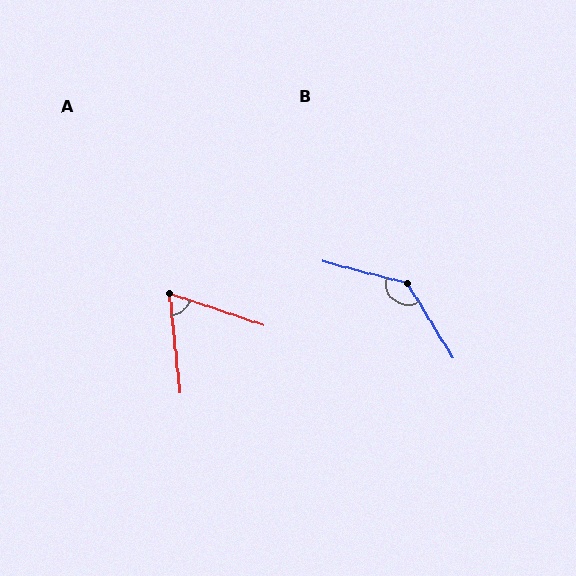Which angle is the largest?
B, at approximately 136 degrees.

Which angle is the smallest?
A, at approximately 65 degrees.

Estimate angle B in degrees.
Approximately 136 degrees.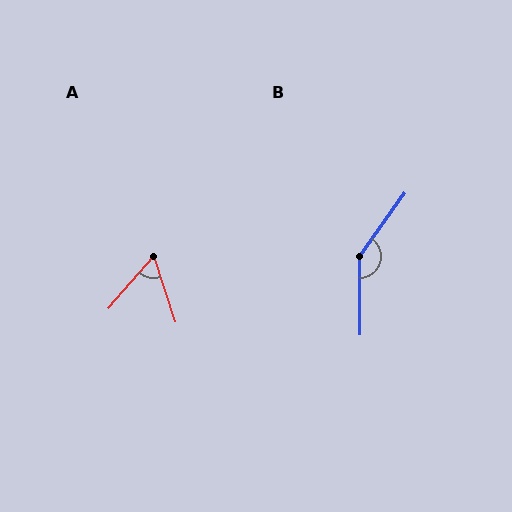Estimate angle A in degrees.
Approximately 59 degrees.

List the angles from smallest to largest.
A (59°), B (144°).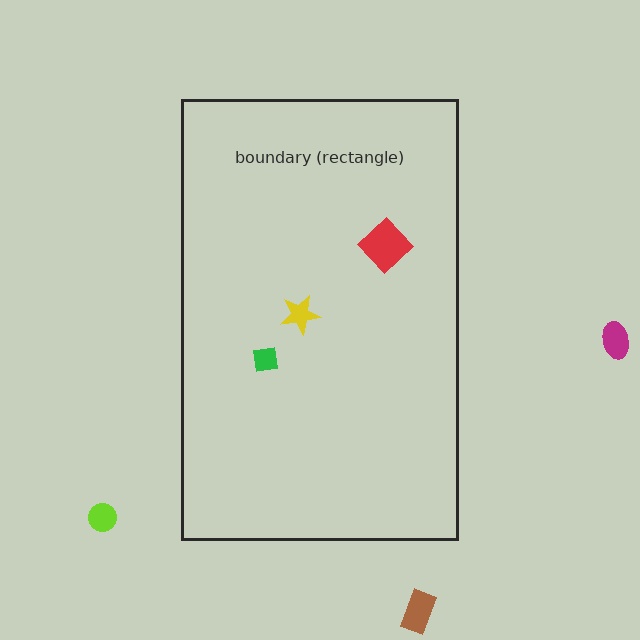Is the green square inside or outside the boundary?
Inside.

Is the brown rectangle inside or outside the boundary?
Outside.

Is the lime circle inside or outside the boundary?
Outside.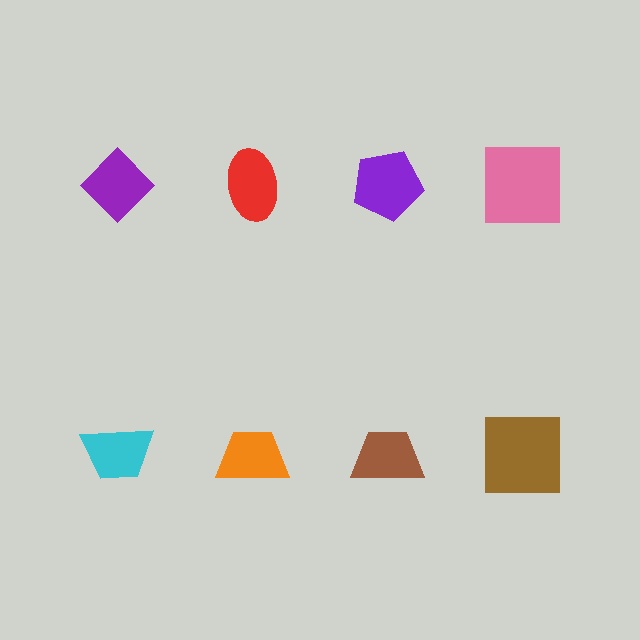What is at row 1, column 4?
A pink square.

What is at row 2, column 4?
A brown square.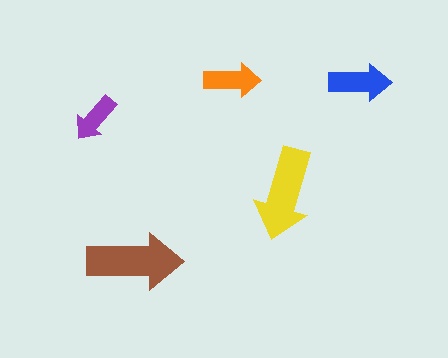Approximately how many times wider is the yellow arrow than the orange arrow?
About 1.5 times wider.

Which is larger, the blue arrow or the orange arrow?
The blue one.